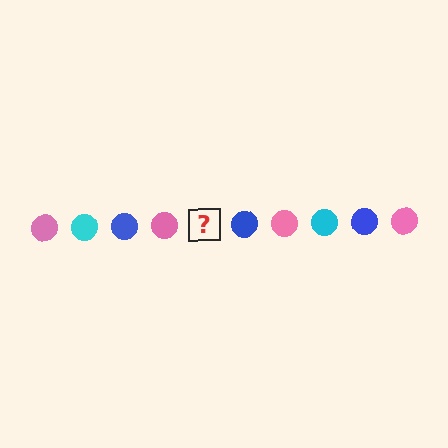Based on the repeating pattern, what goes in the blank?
The blank should be a cyan circle.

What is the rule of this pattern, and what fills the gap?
The rule is that the pattern cycles through pink, cyan, blue circles. The gap should be filled with a cyan circle.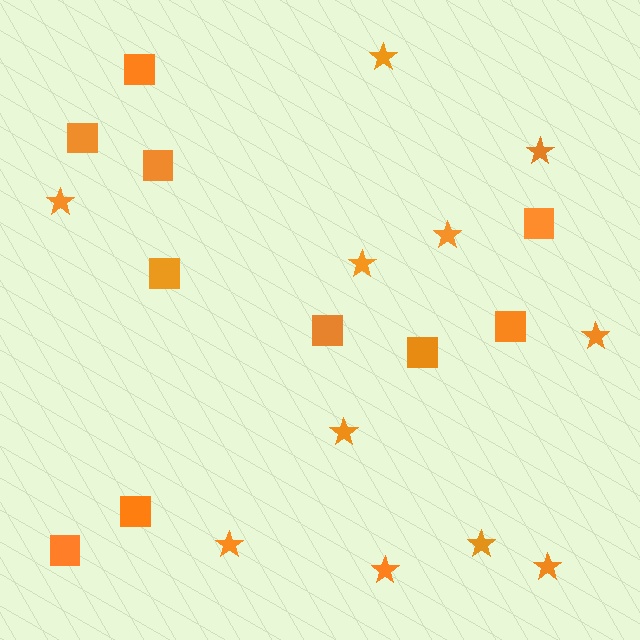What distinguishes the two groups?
There are 2 groups: one group of squares (10) and one group of stars (11).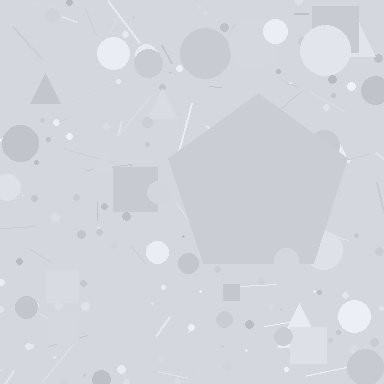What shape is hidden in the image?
A pentagon is hidden in the image.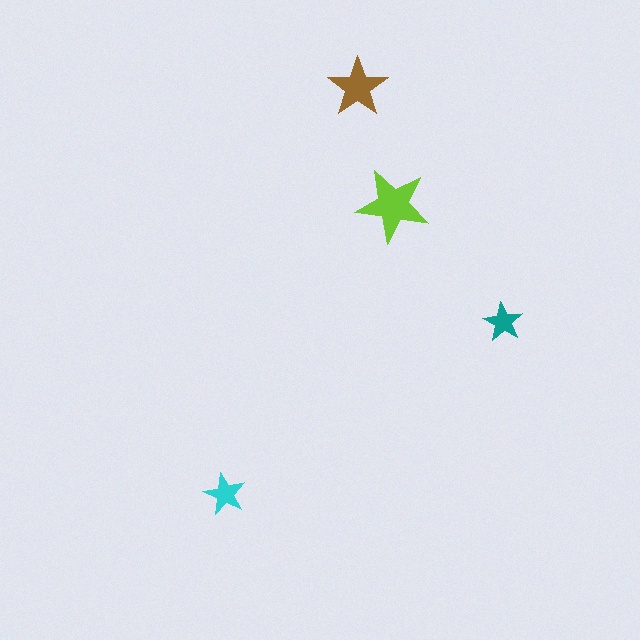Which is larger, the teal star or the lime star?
The lime one.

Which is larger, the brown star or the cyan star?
The brown one.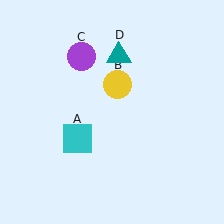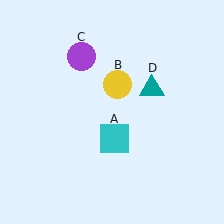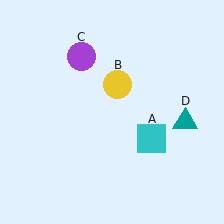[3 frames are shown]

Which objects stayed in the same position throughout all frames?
Yellow circle (object B) and purple circle (object C) remained stationary.